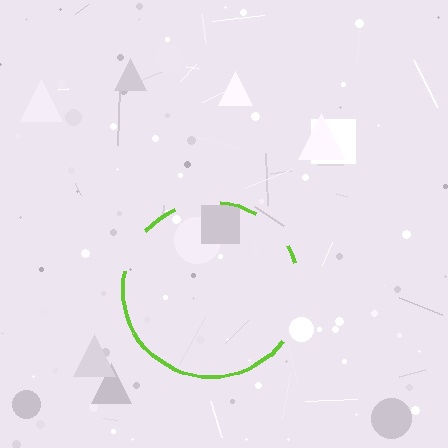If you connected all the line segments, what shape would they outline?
They would outline a circle.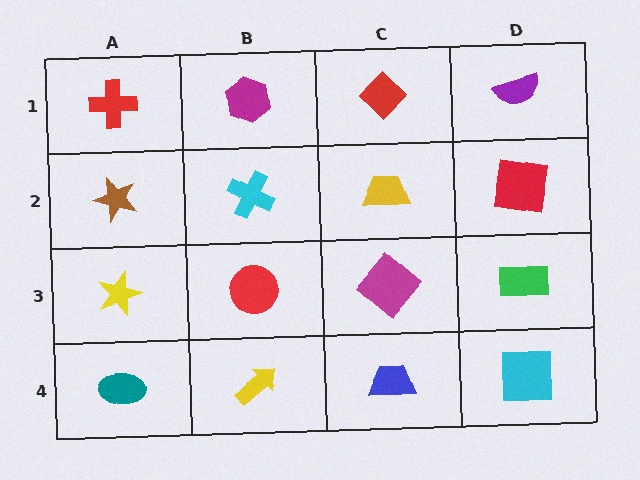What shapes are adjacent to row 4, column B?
A red circle (row 3, column B), a teal ellipse (row 4, column A), a blue trapezoid (row 4, column C).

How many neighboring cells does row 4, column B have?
3.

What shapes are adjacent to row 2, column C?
A red diamond (row 1, column C), a magenta diamond (row 3, column C), a cyan cross (row 2, column B), a red square (row 2, column D).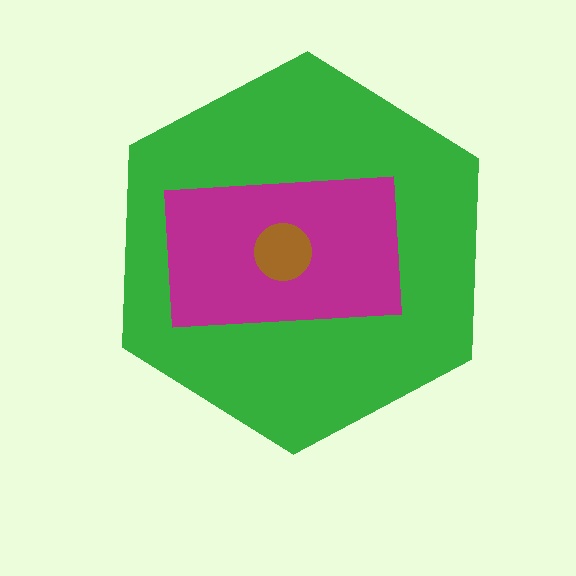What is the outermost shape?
The green hexagon.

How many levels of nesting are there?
3.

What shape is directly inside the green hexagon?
The magenta rectangle.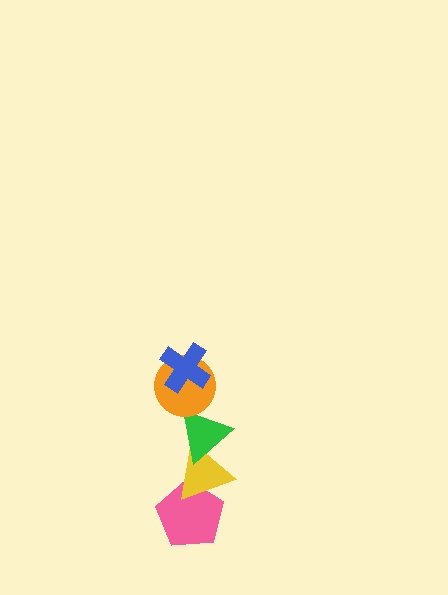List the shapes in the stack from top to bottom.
From top to bottom: the blue cross, the orange circle, the green triangle, the yellow triangle, the pink pentagon.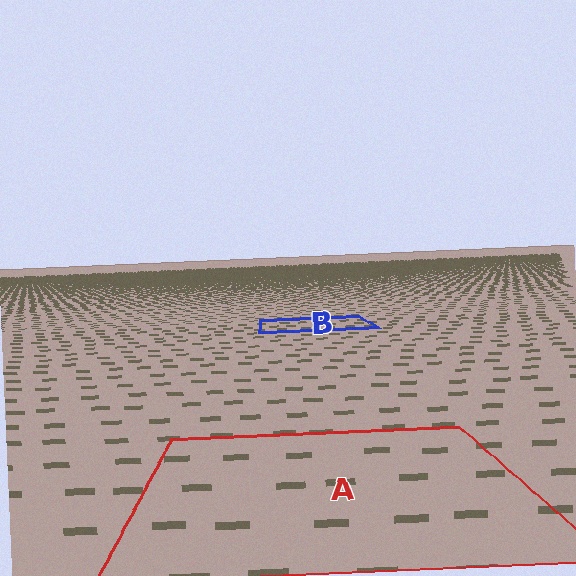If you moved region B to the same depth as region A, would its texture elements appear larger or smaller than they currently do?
They would appear larger. At a closer depth, the same texture elements are projected at a bigger on-screen size.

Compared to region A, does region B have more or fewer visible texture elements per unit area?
Region B has more texture elements per unit area — they are packed more densely because it is farther away.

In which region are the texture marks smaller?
The texture marks are smaller in region B, because it is farther away.